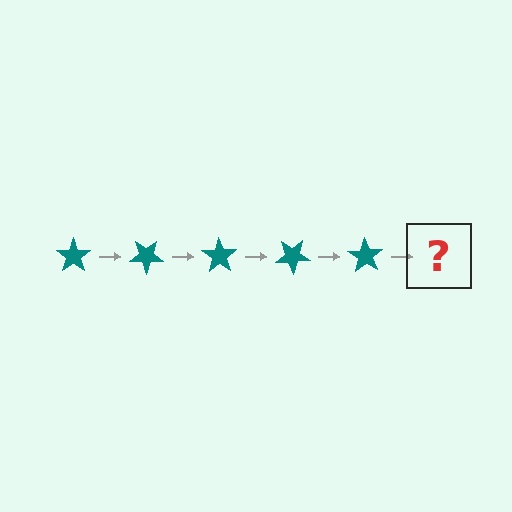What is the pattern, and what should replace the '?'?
The pattern is that the star rotates 35 degrees each step. The '?' should be a teal star rotated 175 degrees.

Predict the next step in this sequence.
The next step is a teal star rotated 175 degrees.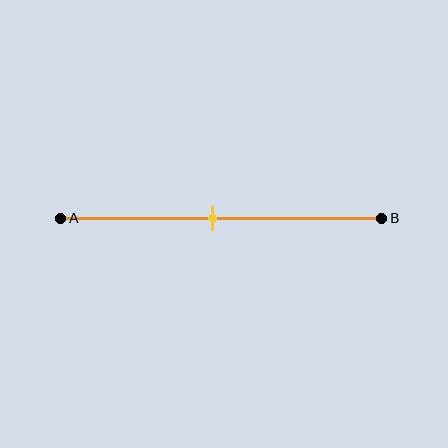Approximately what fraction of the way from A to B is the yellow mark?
The yellow mark is approximately 50% of the way from A to B.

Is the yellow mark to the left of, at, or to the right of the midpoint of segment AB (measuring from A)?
The yellow mark is approximately at the midpoint of segment AB.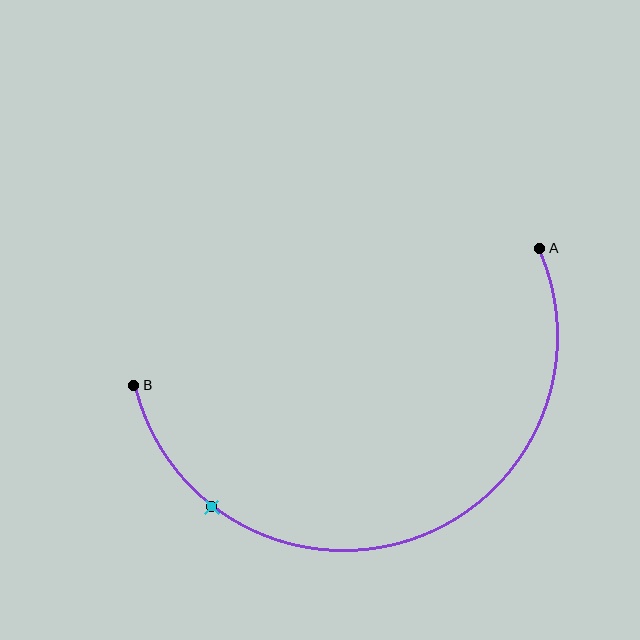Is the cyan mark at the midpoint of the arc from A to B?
No. The cyan mark lies on the arc but is closer to endpoint B. The arc midpoint would be at the point on the curve equidistant along the arc from both A and B.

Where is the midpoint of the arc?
The arc midpoint is the point on the curve farthest from the straight line joining A and B. It sits below that line.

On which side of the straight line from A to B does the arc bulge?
The arc bulges below the straight line connecting A and B.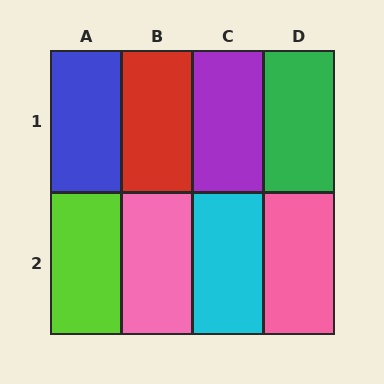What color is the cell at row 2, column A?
Lime.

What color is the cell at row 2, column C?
Cyan.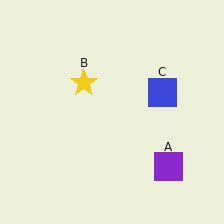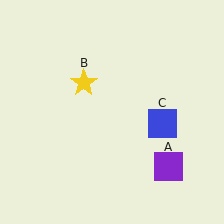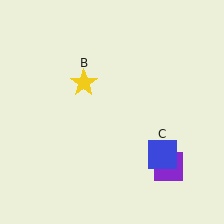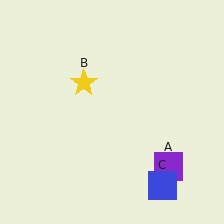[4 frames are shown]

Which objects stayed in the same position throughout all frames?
Purple square (object A) and yellow star (object B) remained stationary.